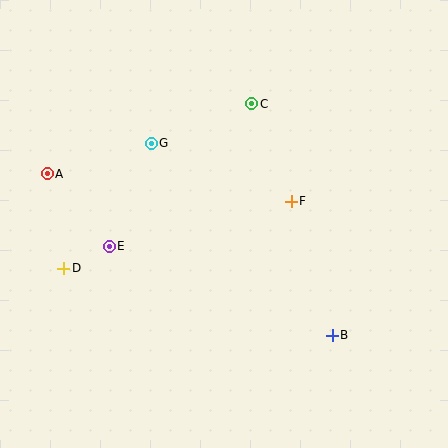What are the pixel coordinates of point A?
Point A is at (47, 174).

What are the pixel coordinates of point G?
Point G is at (151, 143).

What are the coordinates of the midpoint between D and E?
The midpoint between D and E is at (87, 257).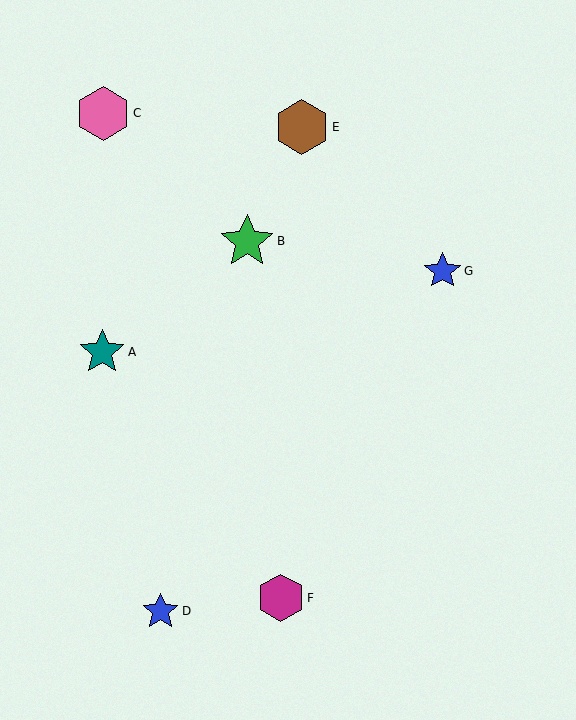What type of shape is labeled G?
Shape G is a blue star.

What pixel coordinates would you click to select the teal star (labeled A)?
Click at (102, 352) to select the teal star A.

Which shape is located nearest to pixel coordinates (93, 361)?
The teal star (labeled A) at (102, 352) is nearest to that location.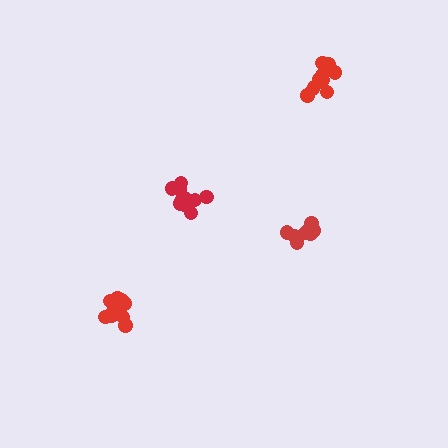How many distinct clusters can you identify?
There are 4 distinct clusters.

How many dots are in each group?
Group 1: 8 dots, Group 2: 11 dots, Group 3: 12 dots, Group 4: 11 dots (42 total).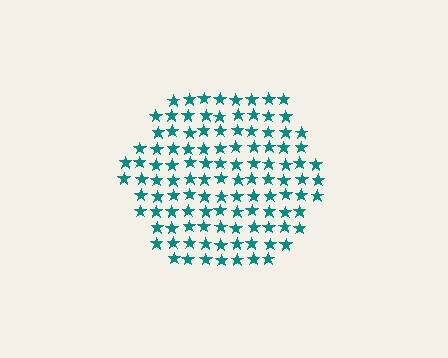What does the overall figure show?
The overall figure shows a hexagon.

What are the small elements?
The small elements are stars.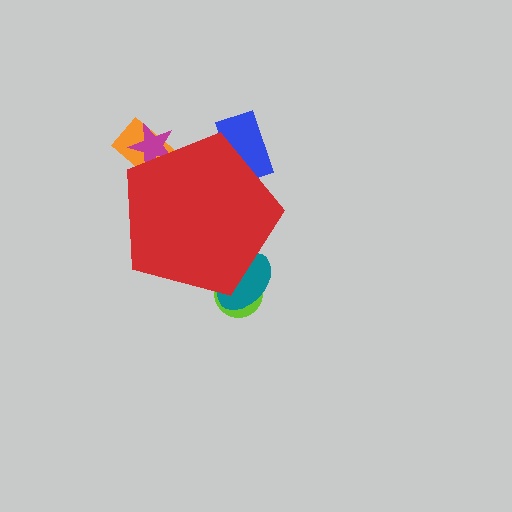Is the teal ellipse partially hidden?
Yes, the teal ellipse is partially hidden behind the red pentagon.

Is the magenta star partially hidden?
Yes, the magenta star is partially hidden behind the red pentagon.